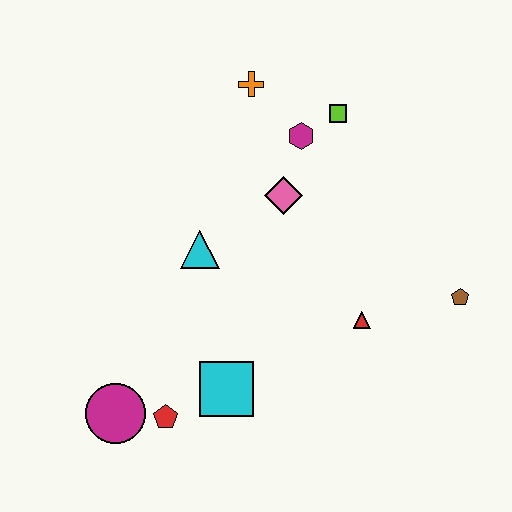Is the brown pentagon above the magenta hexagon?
No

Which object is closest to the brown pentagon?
The red triangle is closest to the brown pentagon.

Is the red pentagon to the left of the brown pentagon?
Yes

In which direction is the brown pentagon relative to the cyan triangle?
The brown pentagon is to the right of the cyan triangle.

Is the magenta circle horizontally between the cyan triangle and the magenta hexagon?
No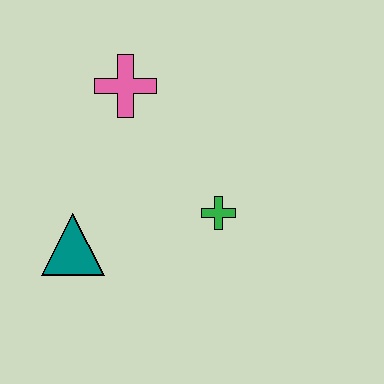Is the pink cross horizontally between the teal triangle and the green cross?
Yes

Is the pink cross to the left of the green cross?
Yes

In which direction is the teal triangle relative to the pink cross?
The teal triangle is below the pink cross.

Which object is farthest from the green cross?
The pink cross is farthest from the green cross.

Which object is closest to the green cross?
The teal triangle is closest to the green cross.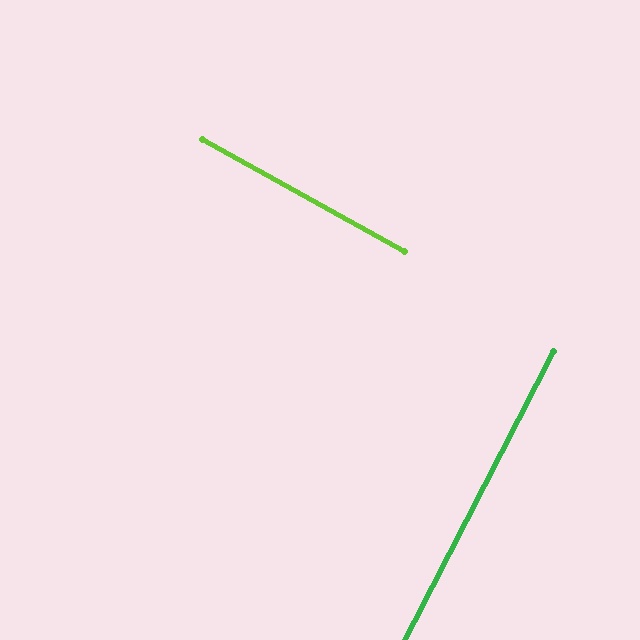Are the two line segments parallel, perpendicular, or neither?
Perpendicular — they meet at approximately 88°.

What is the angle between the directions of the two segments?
Approximately 88 degrees.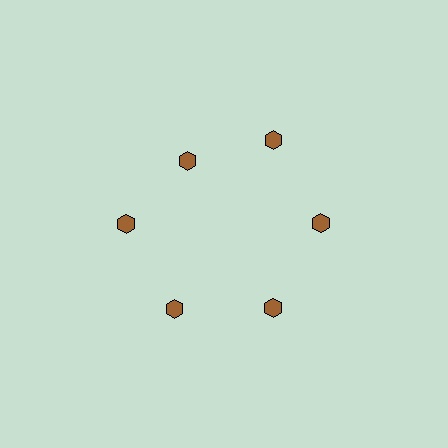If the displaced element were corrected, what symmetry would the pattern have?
It would have 6-fold rotational symmetry — the pattern would map onto itself every 60 degrees.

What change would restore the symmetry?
The symmetry would be restored by moving it outward, back onto the ring so that all 6 hexagons sit at equal angles and equal distance from the center.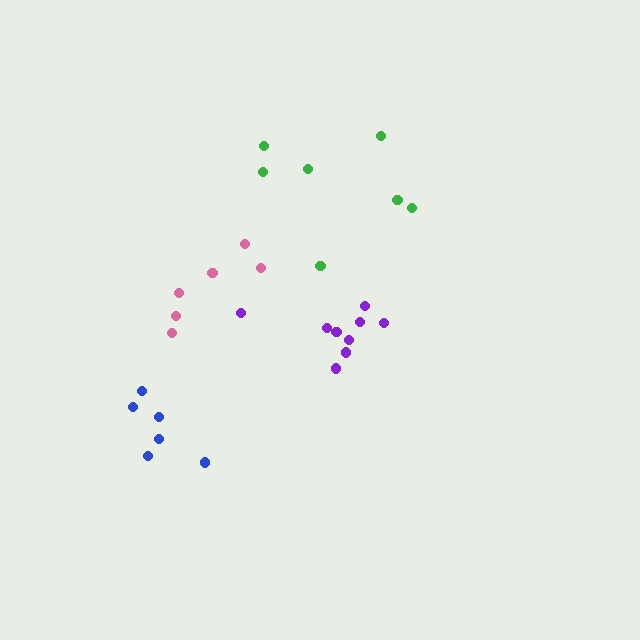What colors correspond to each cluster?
The clusters are colored: purple, pink, blue, green.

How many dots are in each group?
Group 1: 9 dots, Group 2: 6 dots, Group 3: 6 dots, Group 4: 7 dots (28 total).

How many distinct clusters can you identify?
There are 4 distinct clusters.